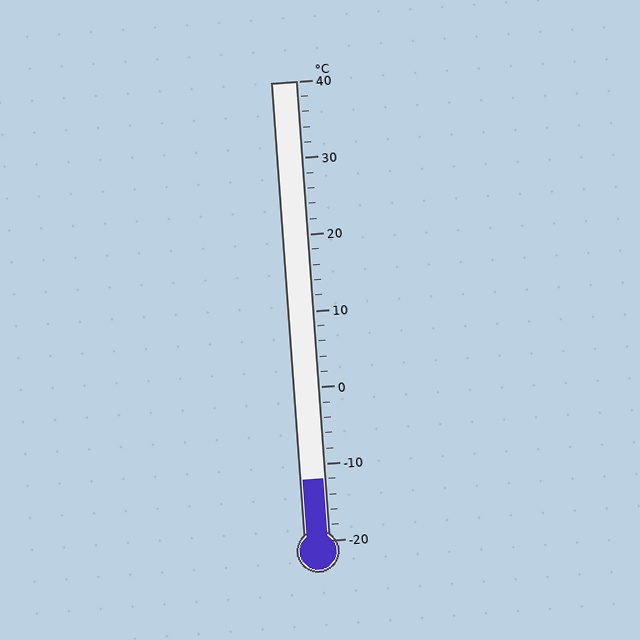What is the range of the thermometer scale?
The thermometer scale ranges from -20°C to 40°C.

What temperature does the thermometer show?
The thermometer shows approximately -12°C.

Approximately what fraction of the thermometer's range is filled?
The thermometer is filled to approximately 15% of its range.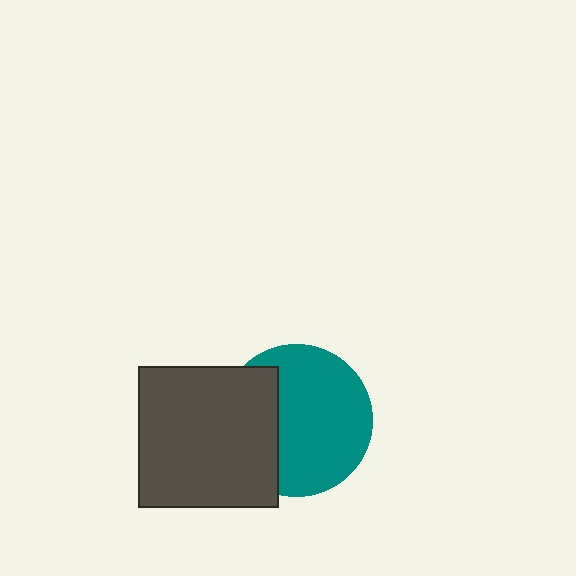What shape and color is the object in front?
The object in front is a dark gray square.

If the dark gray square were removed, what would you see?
You would see the complete teal circle.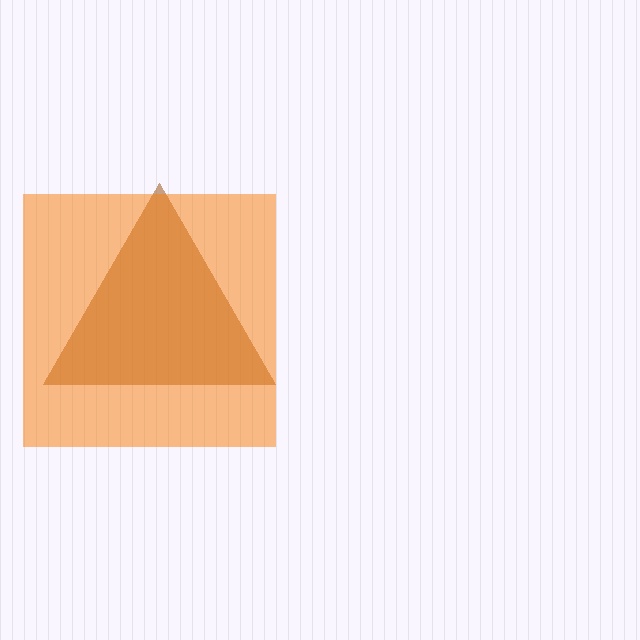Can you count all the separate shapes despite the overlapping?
Yes, there are 2 separate shapes.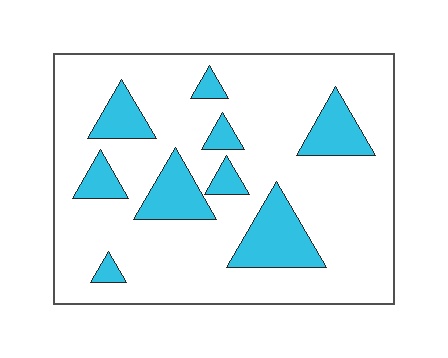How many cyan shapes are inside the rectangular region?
9.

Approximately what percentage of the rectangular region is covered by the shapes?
Approximately 20%.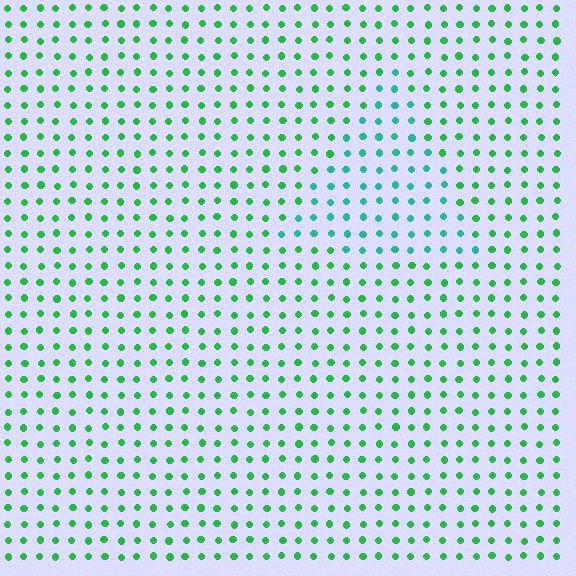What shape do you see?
I see a triangle.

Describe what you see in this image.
The image is filled with small green elements in a uniform arrangement. A triangle-shaped region is visible where the elements are tinted to a slightly different hue, forming a subtle color boundary.